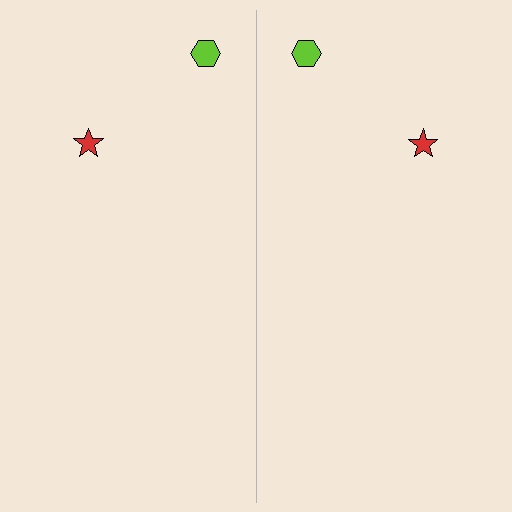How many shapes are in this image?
There are 4 shapes in this image.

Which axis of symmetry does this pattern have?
The pattern has a vertical axis of symmetry running through the center of the image.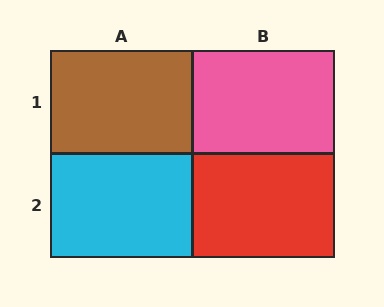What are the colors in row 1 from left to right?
Brown, pink.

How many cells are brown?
1 cell is brown.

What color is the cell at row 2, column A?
Cyan.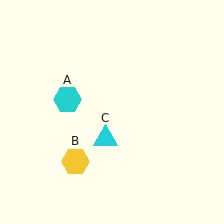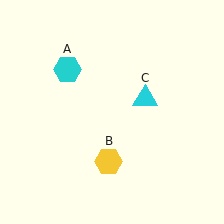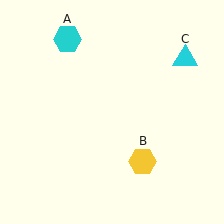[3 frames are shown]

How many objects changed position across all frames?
3 objects changed position: cyan hexagon (object A), yellow hexagon (object B), cyan triangle (object C).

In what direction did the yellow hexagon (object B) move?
The yellow hexagon (object B) moved right.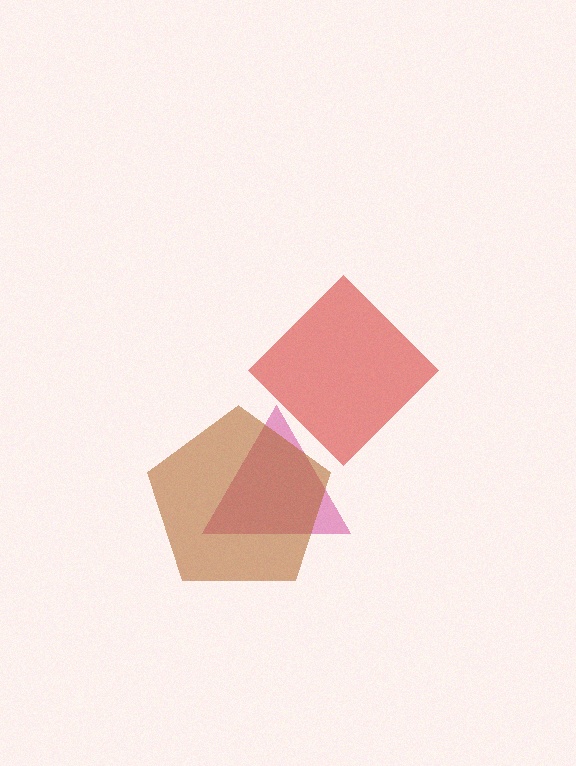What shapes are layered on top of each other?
The layered shapes are: a magenta triangle, a brown pentagon, a red diamond.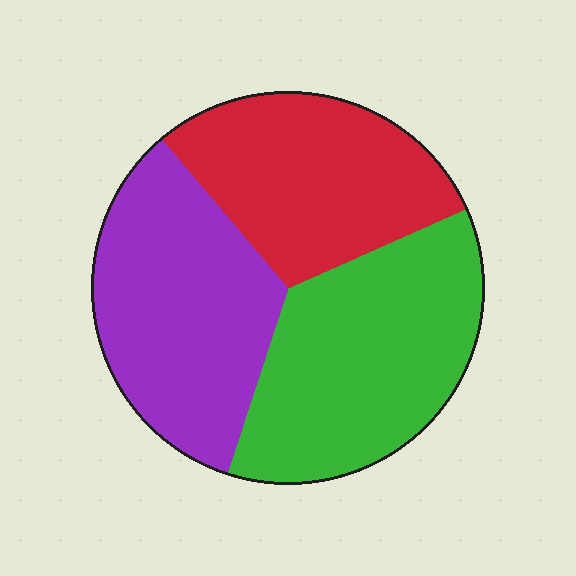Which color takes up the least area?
Red, at roughly 30%.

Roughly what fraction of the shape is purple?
Purple covers roughly 35% of the shape.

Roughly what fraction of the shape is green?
Green covers around 35% of the shape.